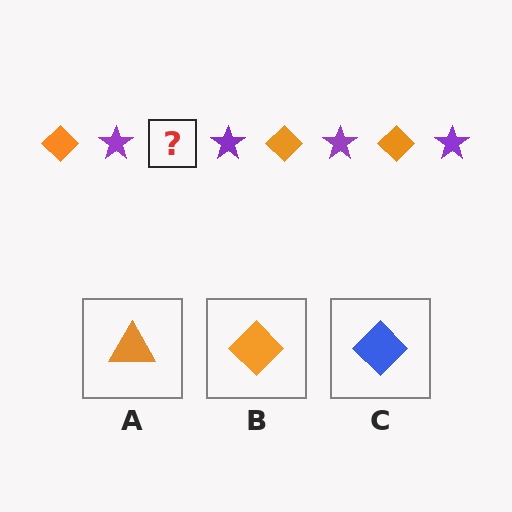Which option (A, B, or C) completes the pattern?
B.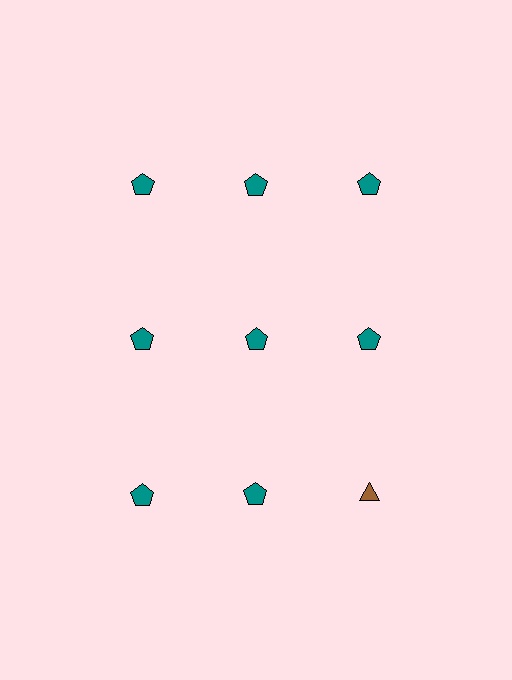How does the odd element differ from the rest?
It differs in both color (brown instead of teal) and shape (triangle instead of pentagon).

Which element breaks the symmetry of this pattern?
The brown triangle in the third row, center column breaks the symmetry. All other shapes are teal pentagons.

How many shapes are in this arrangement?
There are 9 shapes arranged in a grid pattern.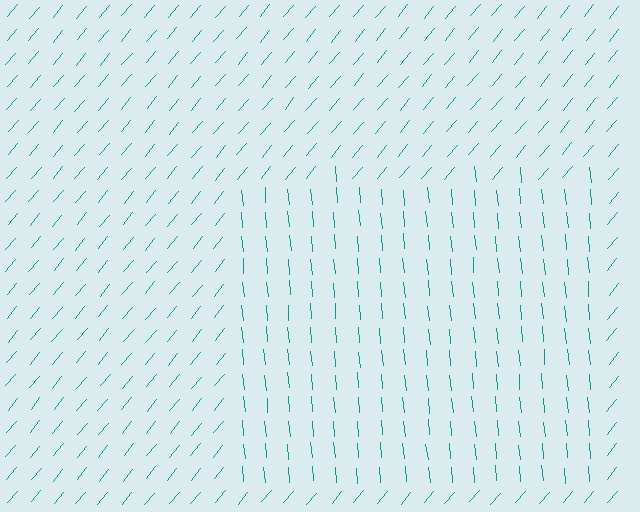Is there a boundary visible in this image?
Yes, there is a texture boundary formed by a change in line orientation.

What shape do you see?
I see a rectangle.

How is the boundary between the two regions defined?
The boundary is defined purely by a change in line orientation (approximately 45 degrees difference). All lines are the same color and thickness.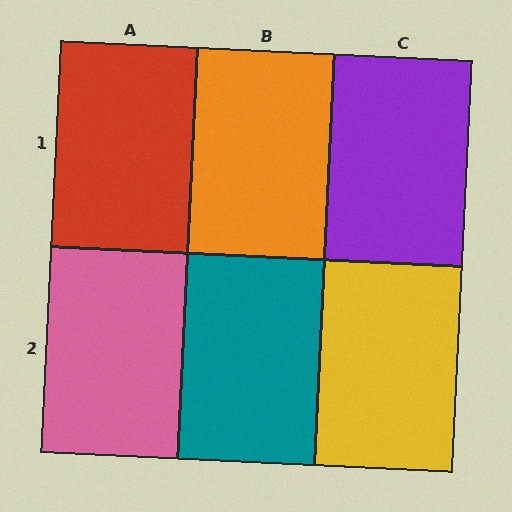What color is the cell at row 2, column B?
Teal.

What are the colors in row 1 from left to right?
Red, orange, purple.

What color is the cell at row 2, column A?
Pink.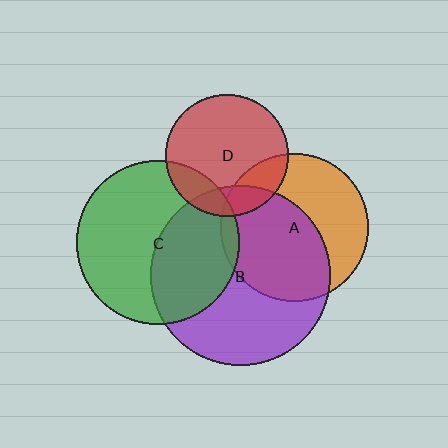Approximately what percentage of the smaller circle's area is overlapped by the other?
Approximately 15%.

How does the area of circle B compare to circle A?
Approximately 1.5 times.